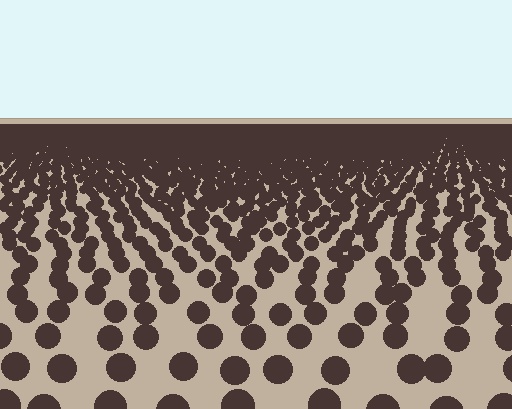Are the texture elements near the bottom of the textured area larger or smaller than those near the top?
Larger. Near the bottom, elements are closer to the viewer and appear at a bigger on-screen size.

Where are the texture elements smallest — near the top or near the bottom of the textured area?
Near the top.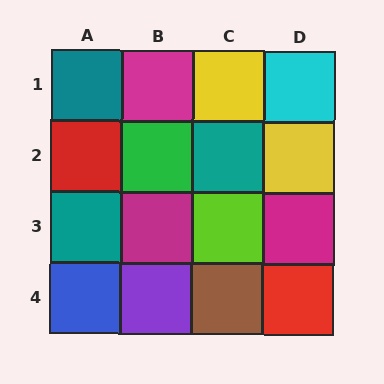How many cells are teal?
3 cells are teal.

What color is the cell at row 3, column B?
Magenta.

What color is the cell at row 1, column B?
Magenta.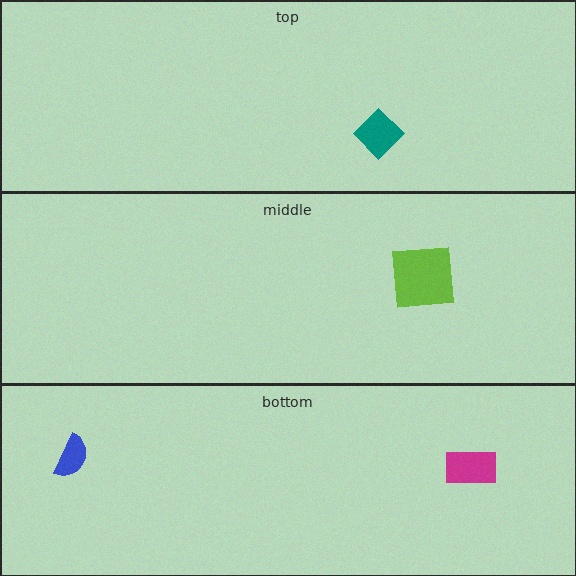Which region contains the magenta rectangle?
The bottom region.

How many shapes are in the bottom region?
2.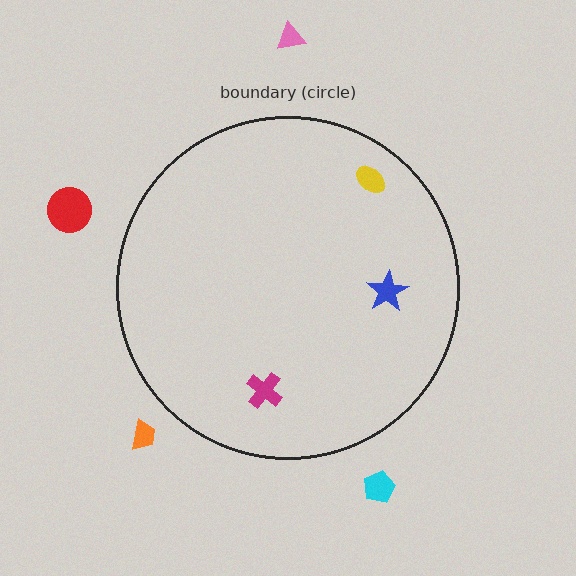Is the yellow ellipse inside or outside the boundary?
Inside.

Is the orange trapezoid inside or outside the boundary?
Outside.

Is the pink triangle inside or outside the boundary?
Outside.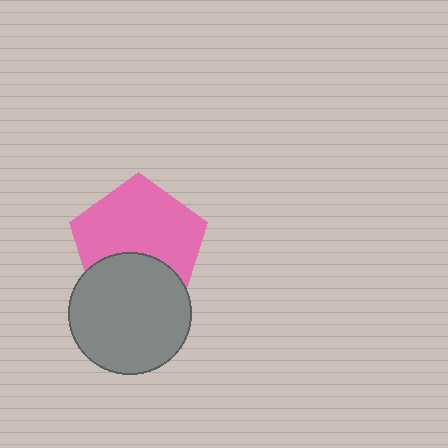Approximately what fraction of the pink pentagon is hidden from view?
Roughly 34% of the pink pentagon is hidden behind the gray circle.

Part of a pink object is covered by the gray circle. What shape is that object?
It is a pentagon.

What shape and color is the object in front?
The object in front is a gray circle.